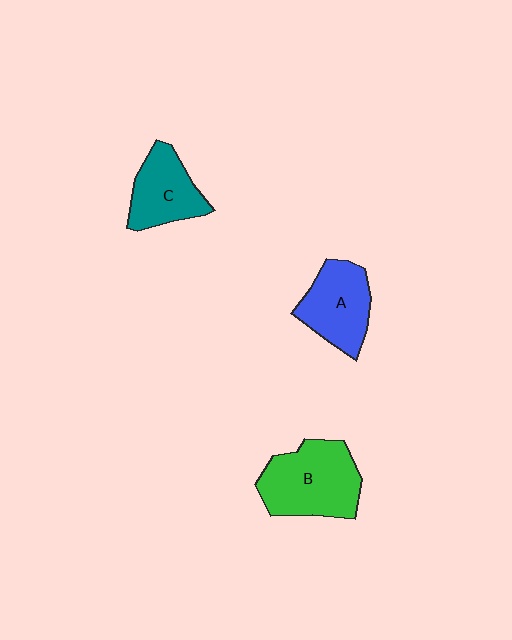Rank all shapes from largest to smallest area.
From largest to smallest: B (green), A (blue), C (teal).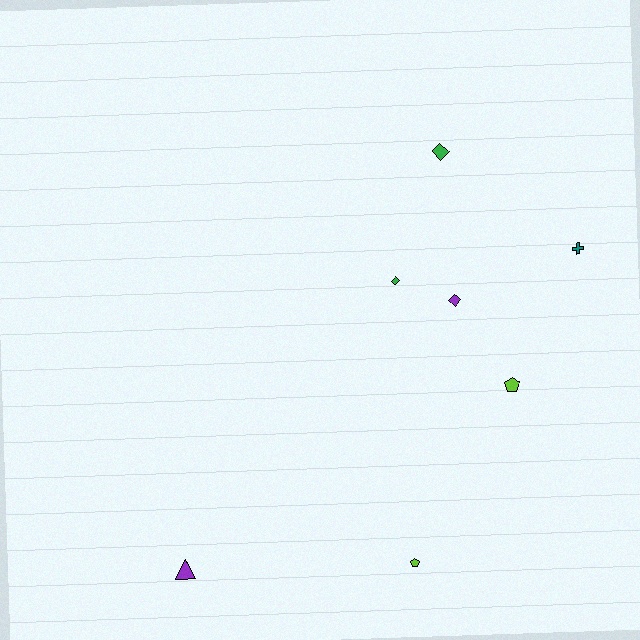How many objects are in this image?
There are 7 objects.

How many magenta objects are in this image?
There are no magenta objects.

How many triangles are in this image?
There is 1 triangle.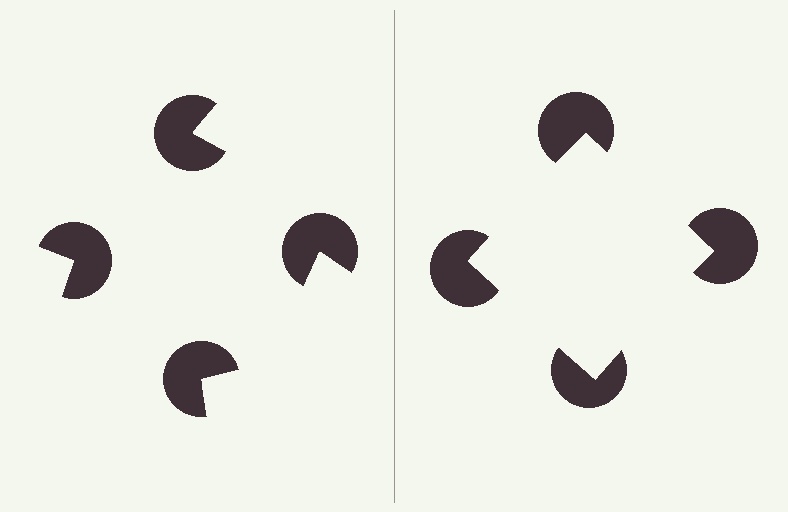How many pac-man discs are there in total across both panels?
8 — 4 on each side.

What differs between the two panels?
The pac-man discs are positioned identically on both sides; only the wedge orientations differ. On the right they align to a square; on the left they are misaligned.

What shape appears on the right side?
An illusory square.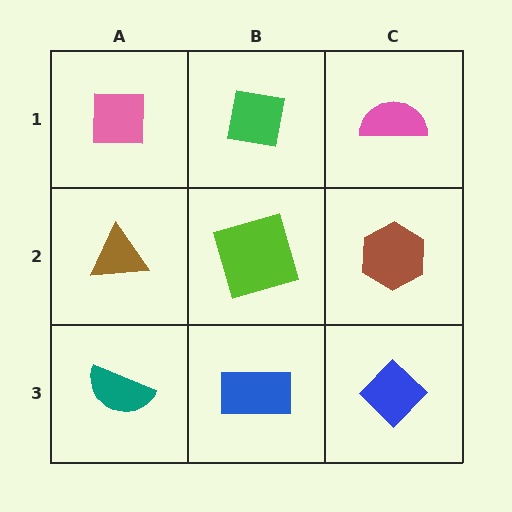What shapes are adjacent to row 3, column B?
A lime square (row 2, column B), a teal semicircle (row 3, column A), a blue diamond (row 3, column C).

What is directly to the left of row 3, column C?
A blue rectangle.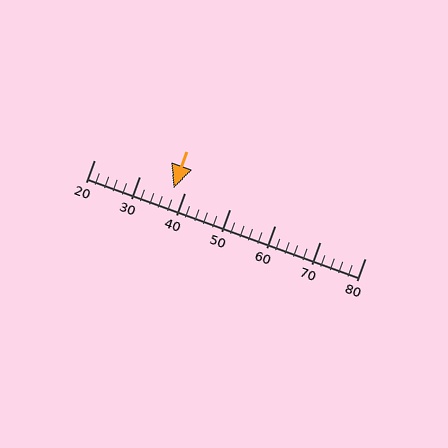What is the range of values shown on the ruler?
The ruler shows values from 20 to 80.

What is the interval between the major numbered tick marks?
The major tick marks are spaced 10 units apart.